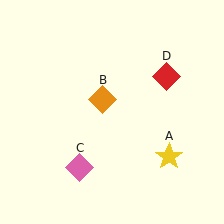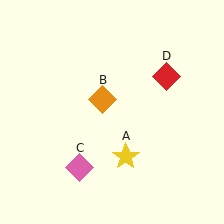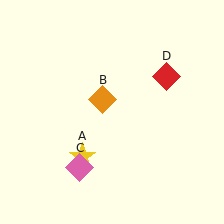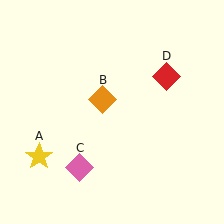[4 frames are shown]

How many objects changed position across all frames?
1 object changed position: yellow star (object A).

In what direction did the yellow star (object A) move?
The yellow star (object A) moved left.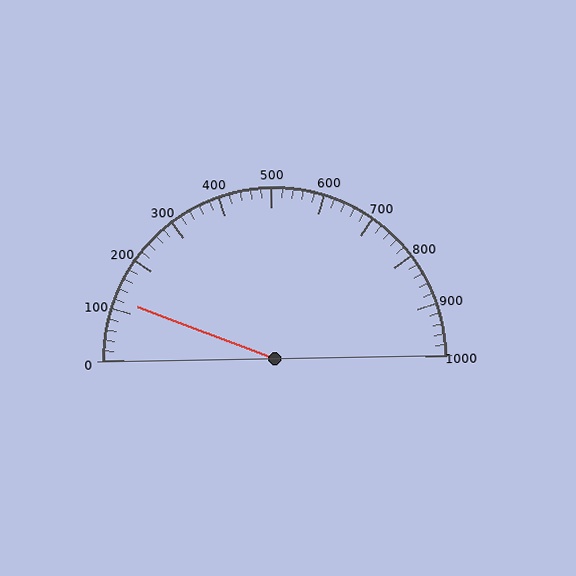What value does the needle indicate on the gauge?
The needle indicates approximately 120.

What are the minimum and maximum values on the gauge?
The gauge ranges from 0 to 1000.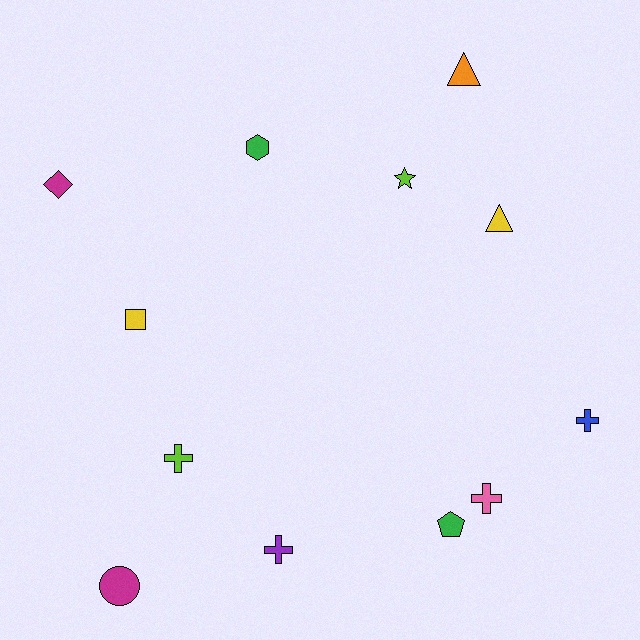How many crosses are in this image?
There are 4 crosses.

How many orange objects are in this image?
There is 1 orange object.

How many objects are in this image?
There are 12 objects.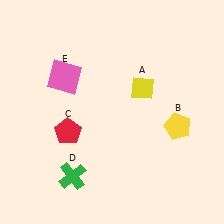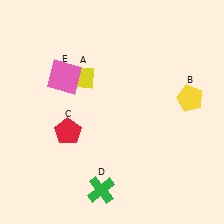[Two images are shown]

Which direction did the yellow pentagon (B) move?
The yellow pentagon (B) moved up.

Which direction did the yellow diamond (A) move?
The yellow diamond (A) moved left.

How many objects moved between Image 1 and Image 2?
3 objects moved between the two images.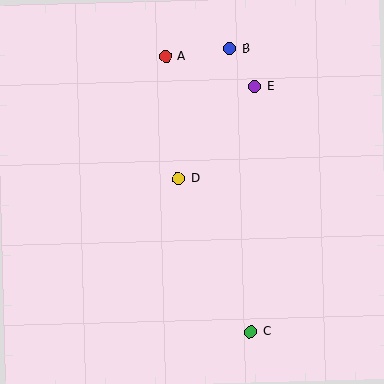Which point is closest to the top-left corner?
Point A is closest to the top-left corner.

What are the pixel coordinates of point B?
Point B is at (230, 48).